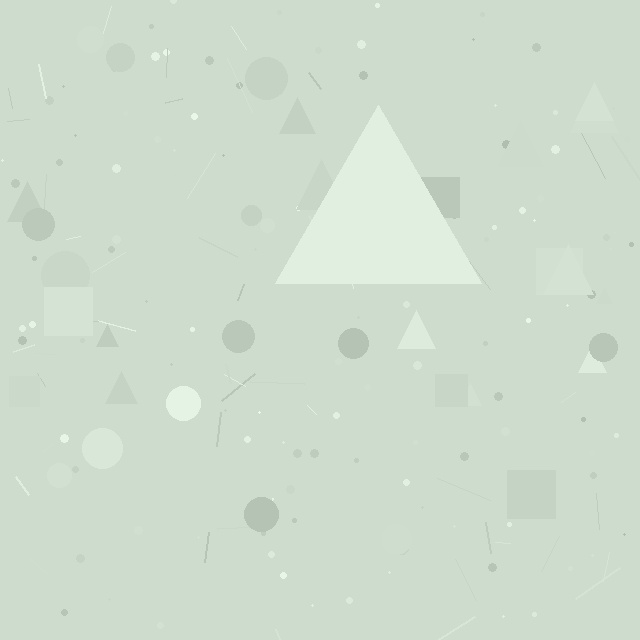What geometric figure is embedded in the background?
A triangle is embedded in the background.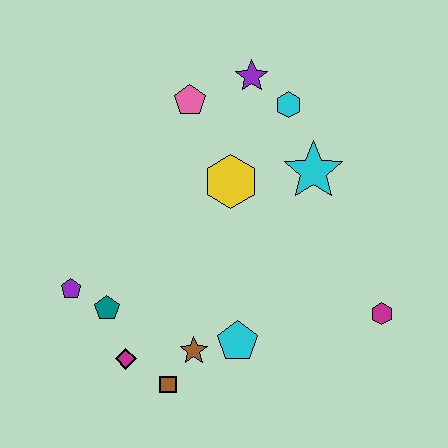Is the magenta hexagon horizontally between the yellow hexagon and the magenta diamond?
No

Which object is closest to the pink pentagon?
The purple star is closest to the pink pentagon.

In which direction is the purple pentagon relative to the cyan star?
The purple pentagon is to the left of the cyan star.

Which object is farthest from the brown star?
The purple star is farthest from the brown star.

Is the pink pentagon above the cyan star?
Yes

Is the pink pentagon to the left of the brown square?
No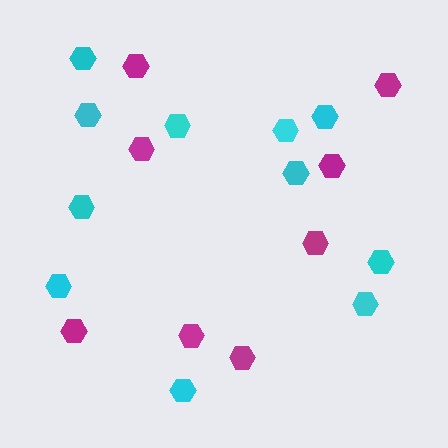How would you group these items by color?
There are 2 groups: one group of magenta hexagons (8) and one group of cyan hexagons (11).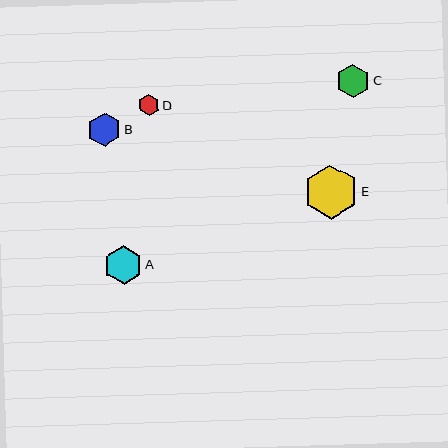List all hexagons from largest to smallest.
From largest to smallest: E, A, B, C, D.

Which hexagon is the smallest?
Hexagon D is the smallest with a size of approximately 21 pixels.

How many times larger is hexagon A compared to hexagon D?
Hexagon A is approximately 1.8 times the size of hexagon D.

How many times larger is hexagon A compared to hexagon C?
Hexagon A is approximately 1.2 times the size of hexagon C.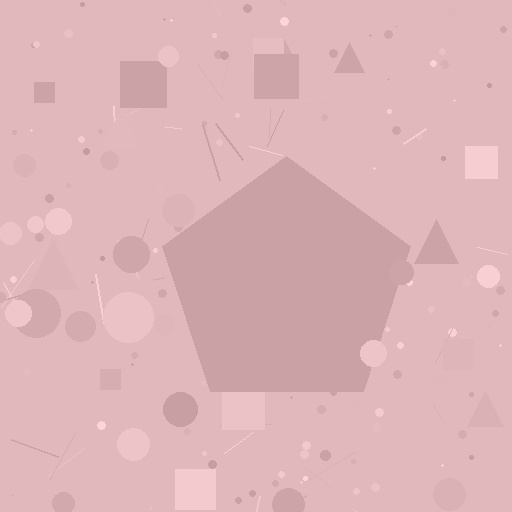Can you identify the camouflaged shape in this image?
The camouflaged shape is a pentagon.